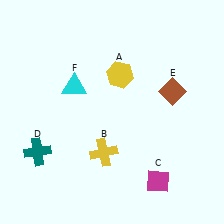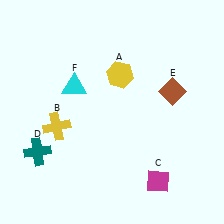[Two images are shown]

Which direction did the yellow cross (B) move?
The yellow cross (B) moved left.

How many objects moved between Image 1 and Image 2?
1 object moved between the two images.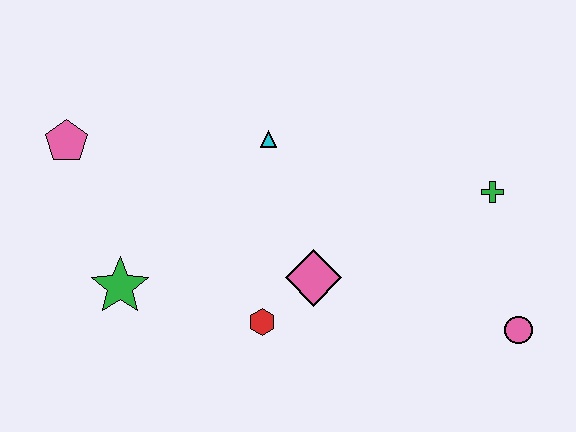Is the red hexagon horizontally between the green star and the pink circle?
Yes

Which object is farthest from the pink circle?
The pink pentagon is farthest from the pink circle.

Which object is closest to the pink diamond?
The red hexagon is closest to the pink diamond.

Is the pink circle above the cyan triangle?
No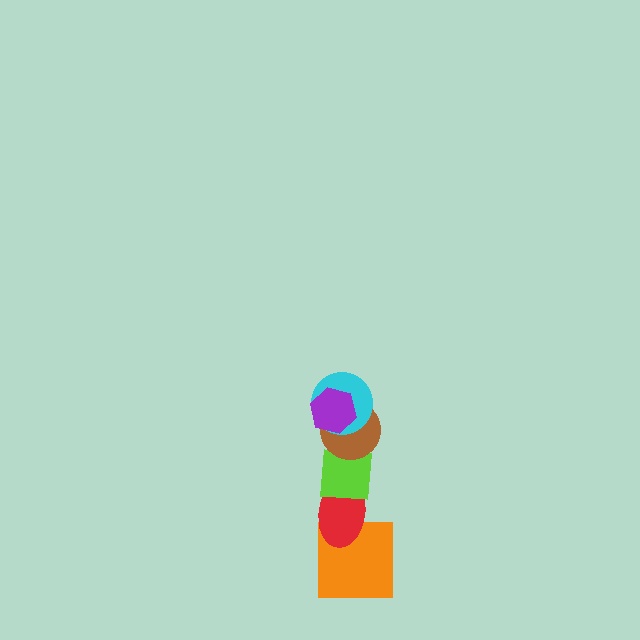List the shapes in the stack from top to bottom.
From top to bottom: the purple hexagon, the cyan circle, the brown circle, the lime square, the red ellipse, the orange square.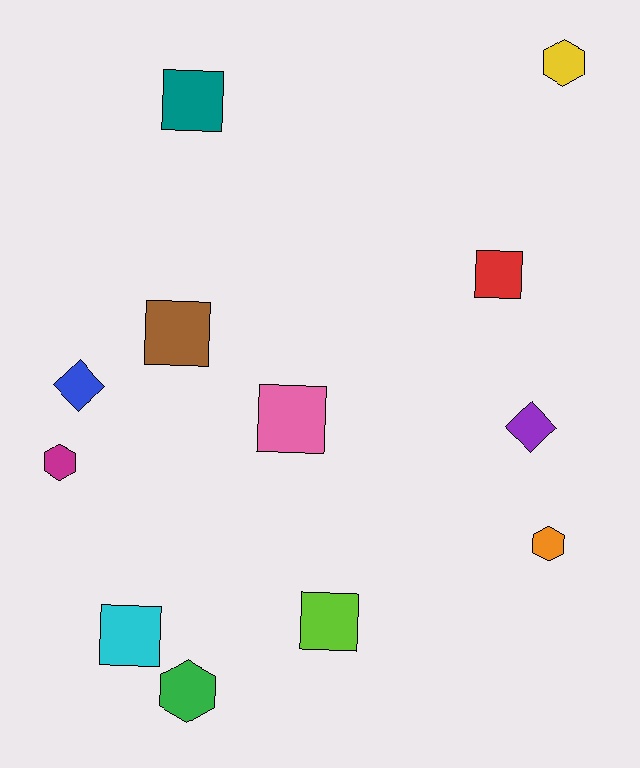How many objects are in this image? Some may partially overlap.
There are 12 objects.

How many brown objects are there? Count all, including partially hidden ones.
There is 1 brown object.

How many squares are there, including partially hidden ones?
There are 6 squares.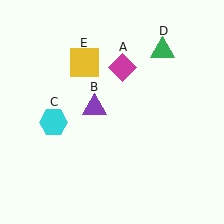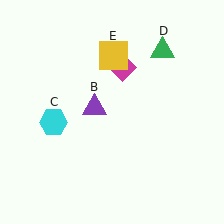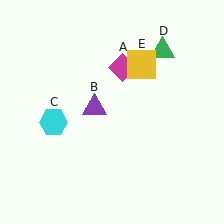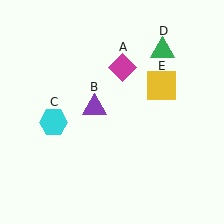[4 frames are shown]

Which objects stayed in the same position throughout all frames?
Magenta diamond (object A) and purple triangle (object B) and cyan hexagon (object C) and green triangle (object D) remained stationary.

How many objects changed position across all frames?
1 object changed position: yellow square (object E).